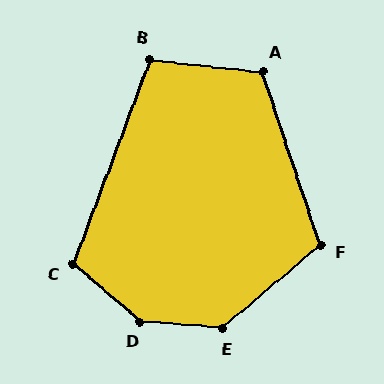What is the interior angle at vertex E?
Approximately 135 degrees (obtuse).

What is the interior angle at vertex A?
Approximately 115 degrees (obtuse).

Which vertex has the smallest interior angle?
B, at approximately 104 degrees.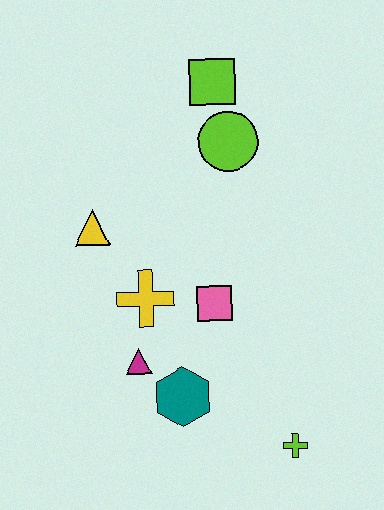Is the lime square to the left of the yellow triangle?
No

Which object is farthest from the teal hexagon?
The lime square is farthest from the teal hexagon.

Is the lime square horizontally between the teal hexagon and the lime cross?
Yes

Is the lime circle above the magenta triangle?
Yes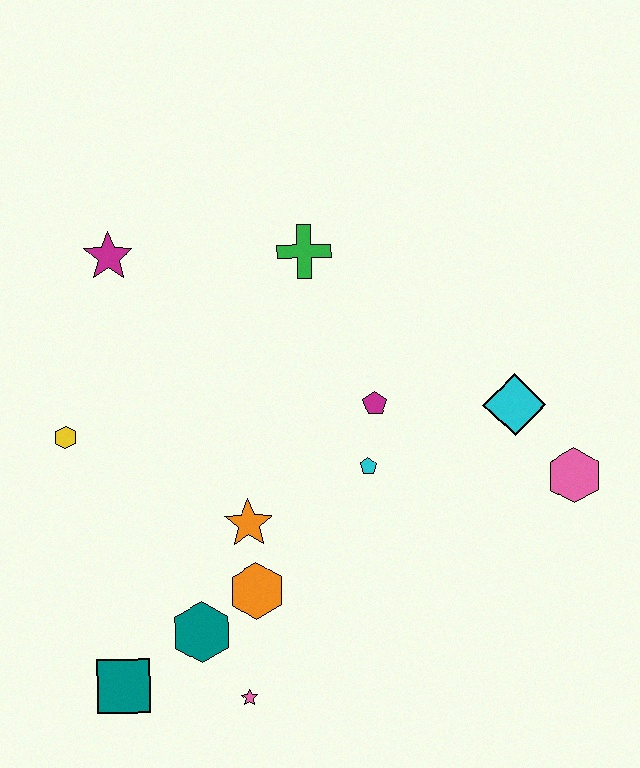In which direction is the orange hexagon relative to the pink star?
The orange hexagon is above the pink star.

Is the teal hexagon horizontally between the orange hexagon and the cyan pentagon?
No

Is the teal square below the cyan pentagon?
Yes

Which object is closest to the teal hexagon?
The orange hexagon is closest to the teal hexagon.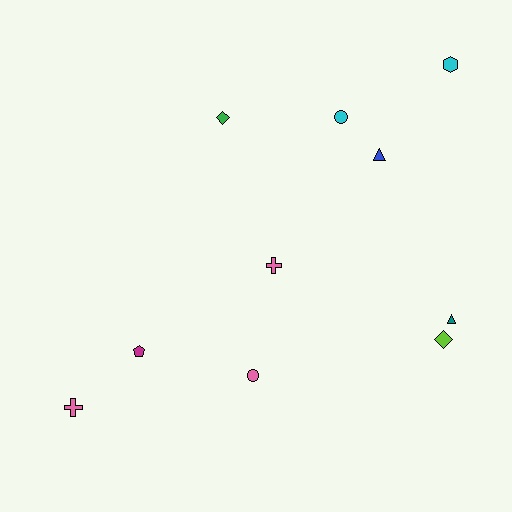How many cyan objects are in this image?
There are 2 cyan objects.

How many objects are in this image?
There are 10 objects.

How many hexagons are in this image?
There is 1 hexagon.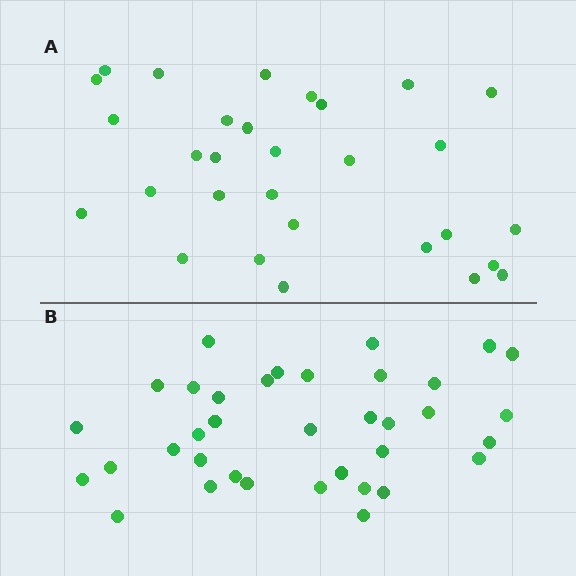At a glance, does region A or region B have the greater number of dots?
Region B (the bottom region) has more dots.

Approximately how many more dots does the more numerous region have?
Region B has about 6 more dots than region A.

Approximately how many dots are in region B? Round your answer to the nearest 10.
About 40 dots. (The exact count is 36, which rounds to 40.)